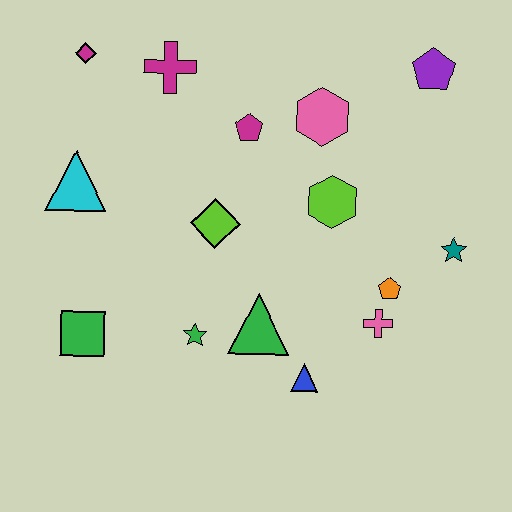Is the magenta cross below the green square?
No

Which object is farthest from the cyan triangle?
The teal star is farthest from the cyan triangle.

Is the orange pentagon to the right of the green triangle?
Yes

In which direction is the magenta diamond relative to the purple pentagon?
The magenta diamond is to the left of the purple pentagon.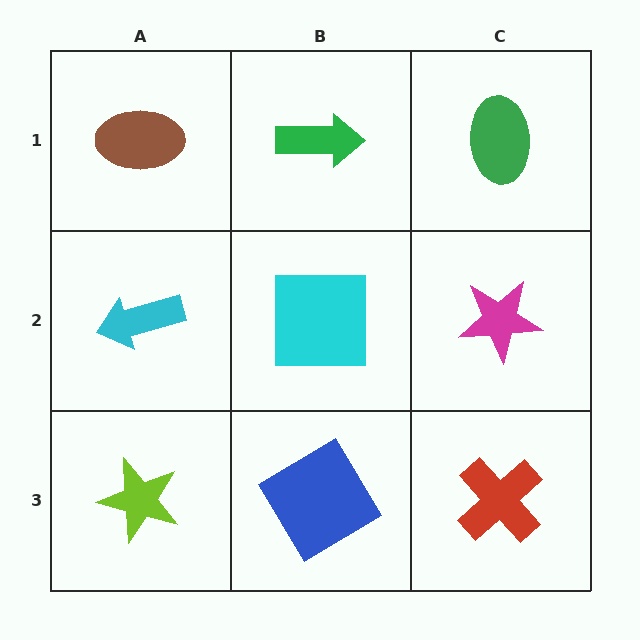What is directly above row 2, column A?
A brown ellipse.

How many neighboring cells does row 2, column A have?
3.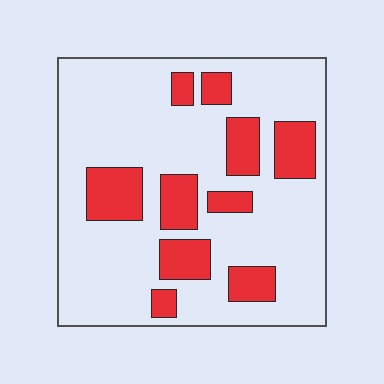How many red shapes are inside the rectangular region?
10.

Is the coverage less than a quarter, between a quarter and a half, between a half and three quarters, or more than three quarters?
Less than a quarter.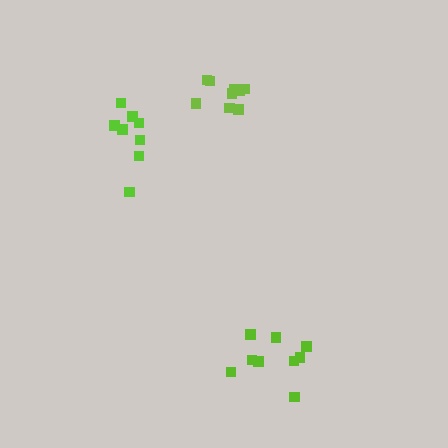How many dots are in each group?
Group 1: 9 dots, Group 2: 9 dots, Group 3: 8 dots (26 total).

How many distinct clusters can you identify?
There are 3 distinct clusters.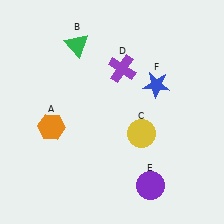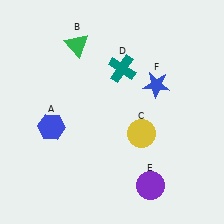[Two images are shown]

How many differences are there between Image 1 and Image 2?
There are 2 differences between the two images.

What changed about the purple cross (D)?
In Image 1, D is purple. In Image 2, it changed to teal.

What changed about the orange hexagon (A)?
In Image 1, A is orange. In Image 2, it changed to blue.